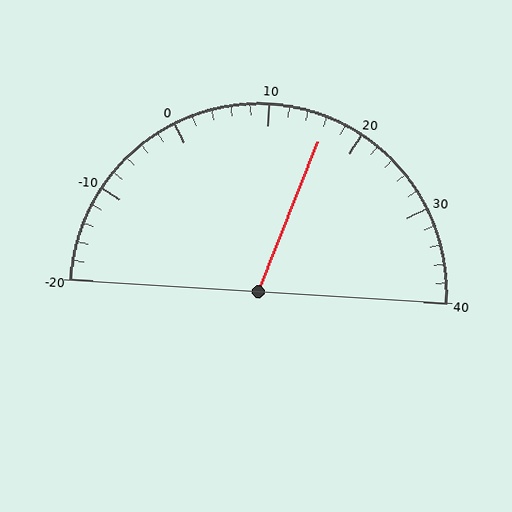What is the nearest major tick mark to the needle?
The nearest major tick mark is 20.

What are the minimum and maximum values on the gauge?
The gauge ranges from -20 to 40.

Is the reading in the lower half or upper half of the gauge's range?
The reading is in the upper half of the range (-20 to 40).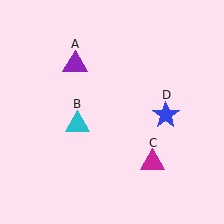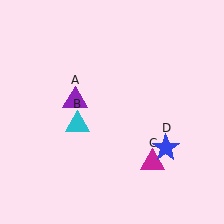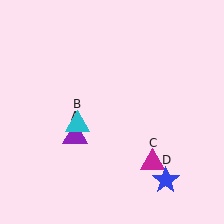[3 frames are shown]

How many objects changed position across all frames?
2 objects changed position: purple triangle (object A), blue star (object D).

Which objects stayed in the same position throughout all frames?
Cyan triangle (object B) and magenta triangle (object C) remained stationary.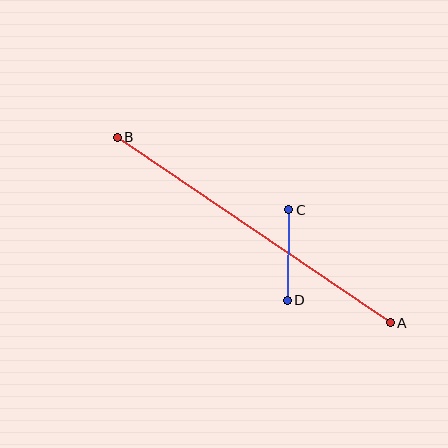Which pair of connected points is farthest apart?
Points A and B are farthest apart.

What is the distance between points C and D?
The distance is approximately 91 pixels.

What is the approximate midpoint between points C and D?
The midpoint is at approximately (288, 255) pixels.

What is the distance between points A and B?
The distance is approximately 330 pixels.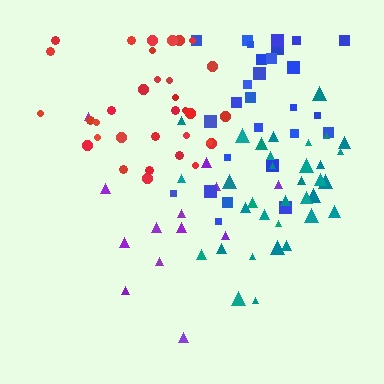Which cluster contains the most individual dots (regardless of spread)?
Teal (35).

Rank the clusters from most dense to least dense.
red, teal, blue, purple.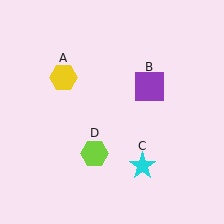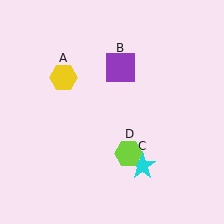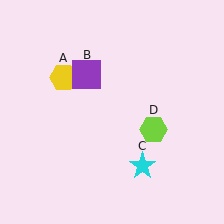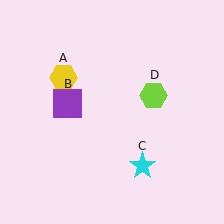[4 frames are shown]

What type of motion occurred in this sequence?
The purple square (object B), lime hexagon (object D) rotated counterclockwise around the center of the scene.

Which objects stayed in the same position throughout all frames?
Yellow hexagon (object A) and cyan star (object C) remained stationary.